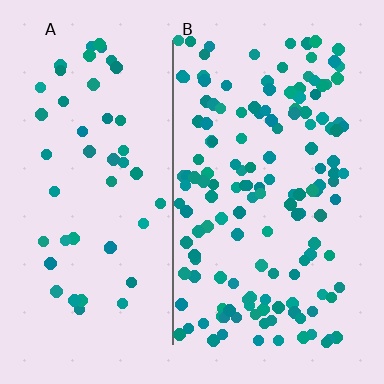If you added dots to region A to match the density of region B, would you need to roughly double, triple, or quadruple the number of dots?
Approximately triple.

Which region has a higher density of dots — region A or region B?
B (the right).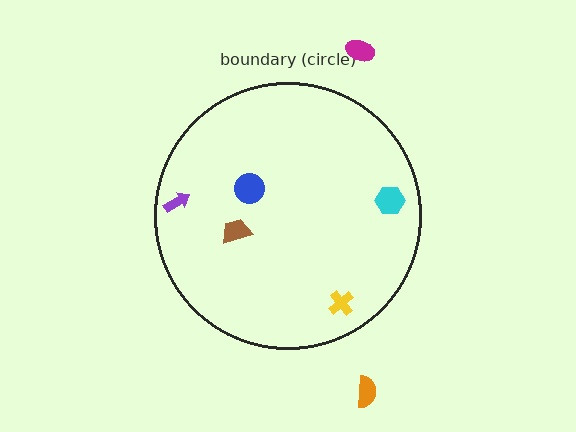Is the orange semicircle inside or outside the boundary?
Outside.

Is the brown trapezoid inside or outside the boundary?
Inside.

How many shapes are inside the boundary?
5 inside, 2 outside.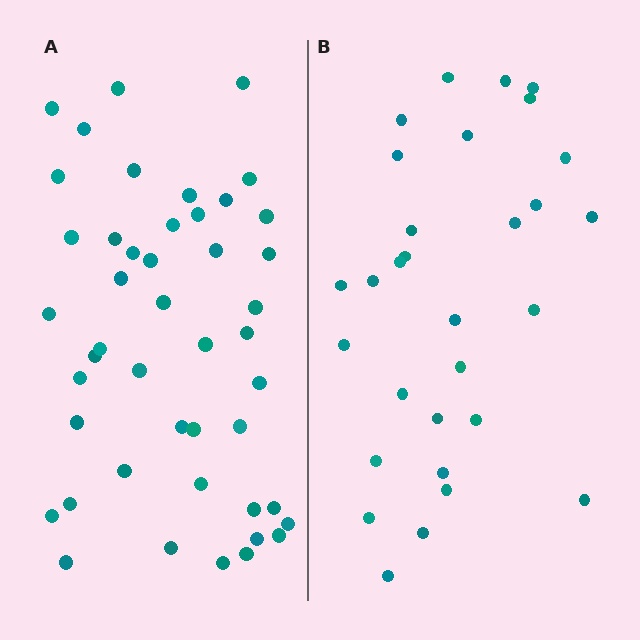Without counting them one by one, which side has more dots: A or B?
Region A (the left region) has more dots.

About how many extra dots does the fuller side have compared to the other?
Region A has approximately 15 more dots than region B.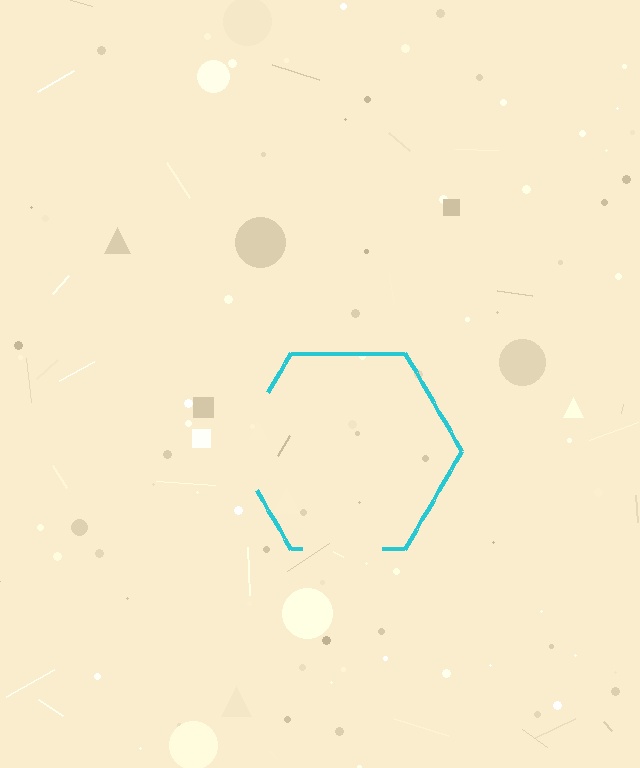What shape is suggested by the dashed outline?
The dashed outline suggests a hexagon.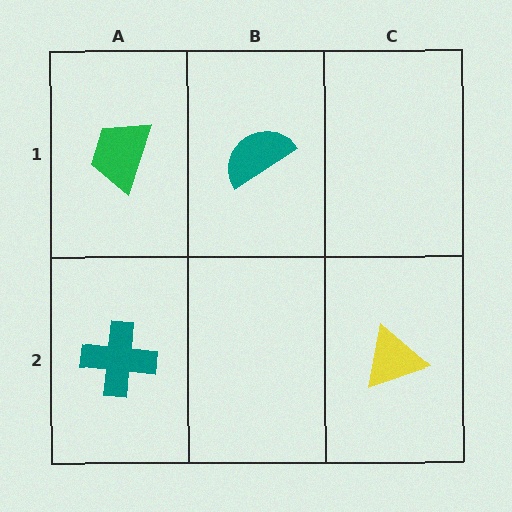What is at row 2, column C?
A yellow triangle.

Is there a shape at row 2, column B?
No, that cell is empty.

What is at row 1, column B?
A teal semicircle.